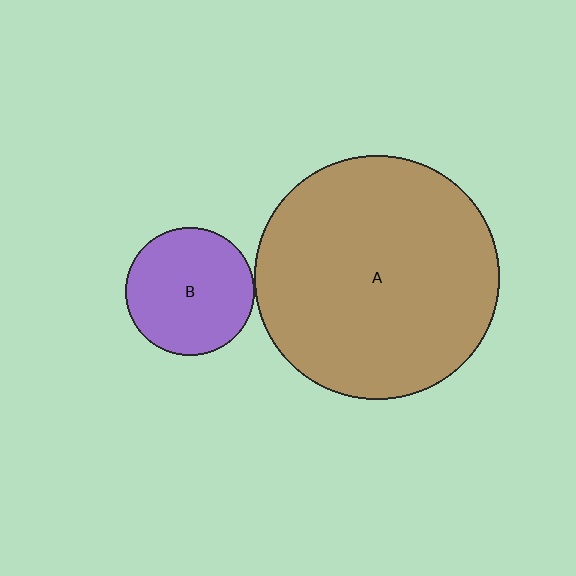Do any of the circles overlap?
No, none of the circles overlap.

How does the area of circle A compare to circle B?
Approximately 3.6 times.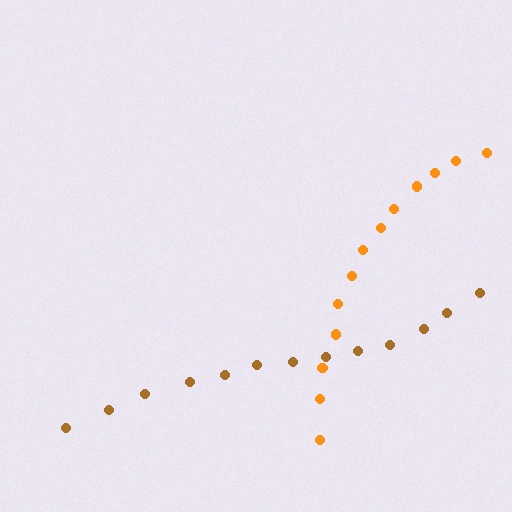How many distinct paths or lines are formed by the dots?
There are 2 distinct paths.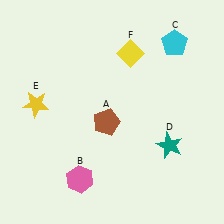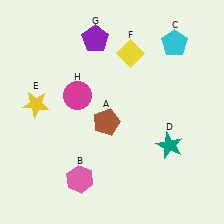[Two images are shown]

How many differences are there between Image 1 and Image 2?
There are 2 differences between the two images.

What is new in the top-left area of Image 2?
A purple pentagon (G) was added in the top-left area of Image 2.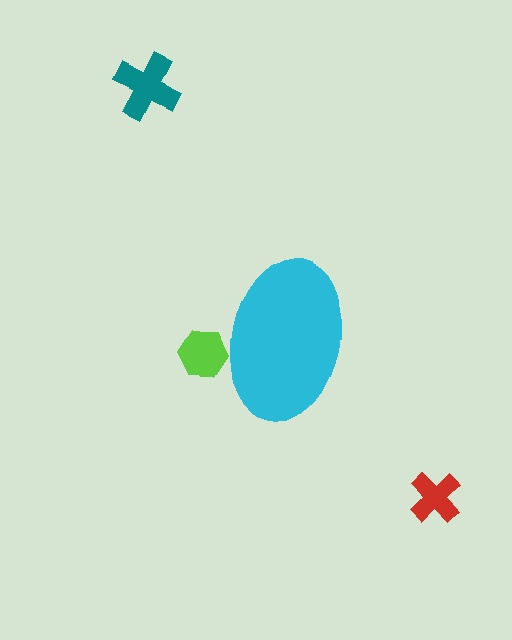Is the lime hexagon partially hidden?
Yes, the lime hexagon is partially hidden behind the cyan ellipse.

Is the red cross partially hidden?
No, the red cross is fully visible.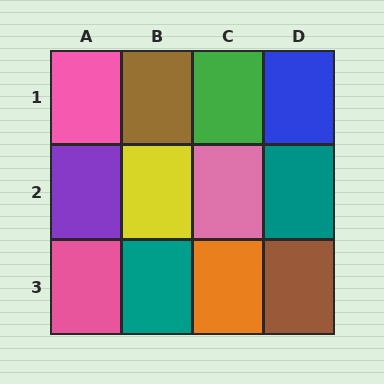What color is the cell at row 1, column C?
Green.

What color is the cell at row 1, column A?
Pink.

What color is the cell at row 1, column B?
Brown.